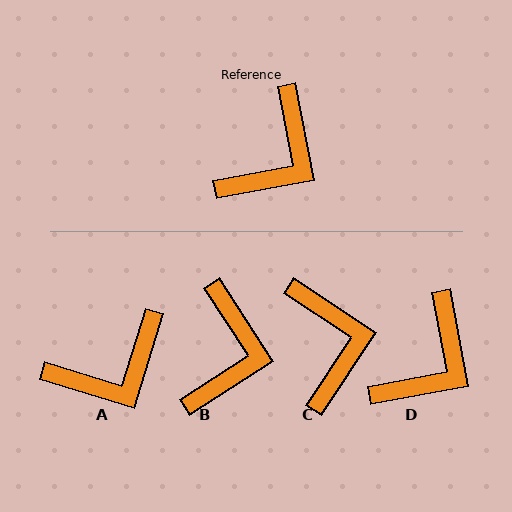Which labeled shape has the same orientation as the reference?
D.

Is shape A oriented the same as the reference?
No, it is off by about 28 degrees.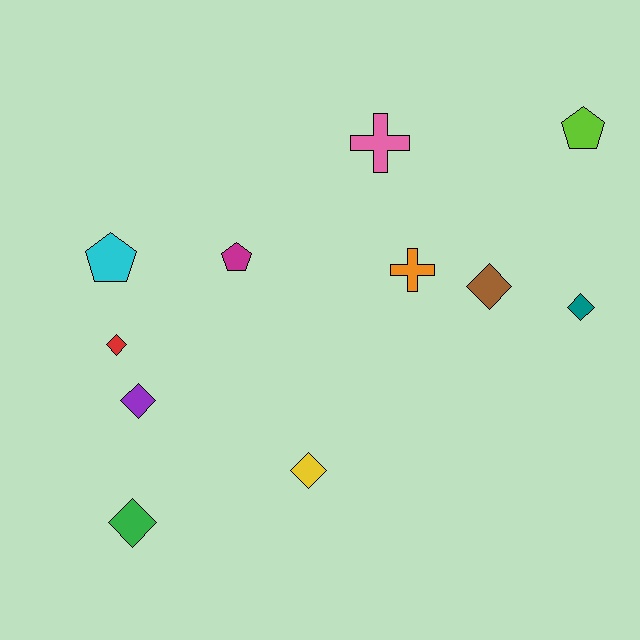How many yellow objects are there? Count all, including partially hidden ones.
There is 1 yellow object.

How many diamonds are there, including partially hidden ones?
There are 6 diamonds.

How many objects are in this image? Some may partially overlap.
There are 11 objects.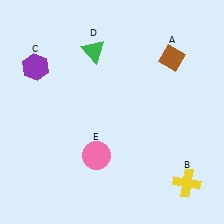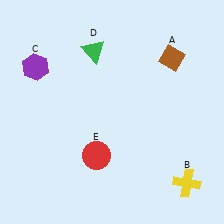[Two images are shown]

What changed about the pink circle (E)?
In Image 1, E is pink. In Image 2, it changed to red.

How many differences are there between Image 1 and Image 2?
There is 1 difference between the two images.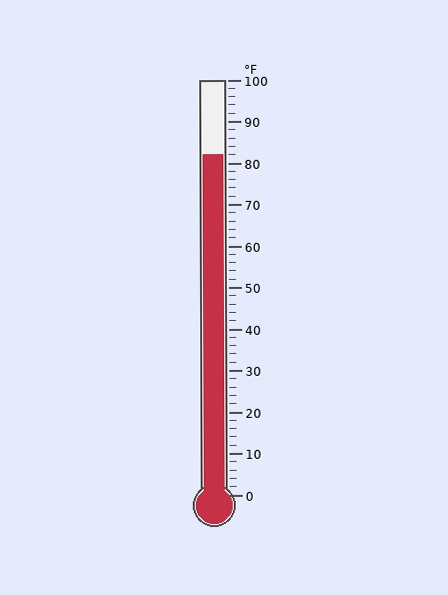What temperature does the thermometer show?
The thermometer shows approximately 82°F.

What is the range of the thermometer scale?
The thermometer scale ranges from 0°F to 100°F.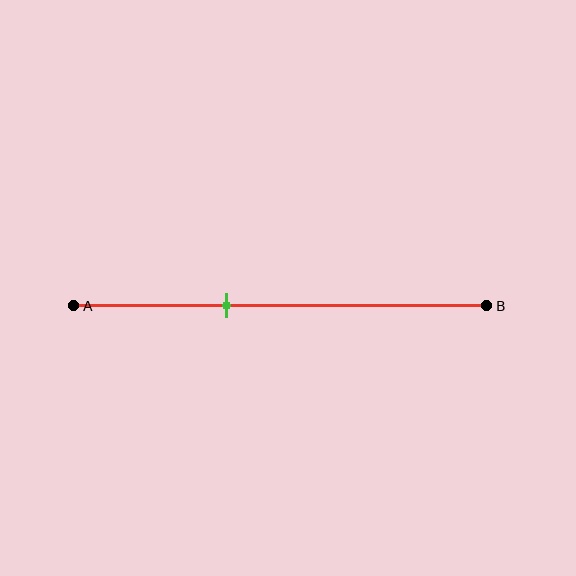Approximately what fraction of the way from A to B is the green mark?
The green mark is approximately 35% of the way from A to B.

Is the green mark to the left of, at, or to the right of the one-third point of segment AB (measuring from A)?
The green mark is to the right of the one-third point of segment AB.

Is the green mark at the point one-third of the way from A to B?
No, the mark is at about 35% from A, not at the 33% one-third point.